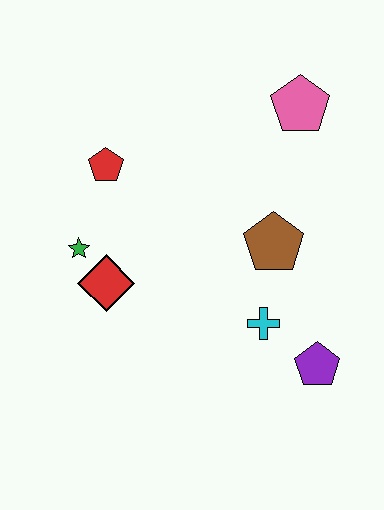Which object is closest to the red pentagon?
The green star is closest to the red pentagon.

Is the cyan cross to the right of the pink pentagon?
No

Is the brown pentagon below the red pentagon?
Yes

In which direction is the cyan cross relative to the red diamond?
The cyan cross is to the right of the red diamond.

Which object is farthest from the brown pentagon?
The green star is farthest from the brown pentagon.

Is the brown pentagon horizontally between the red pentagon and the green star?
No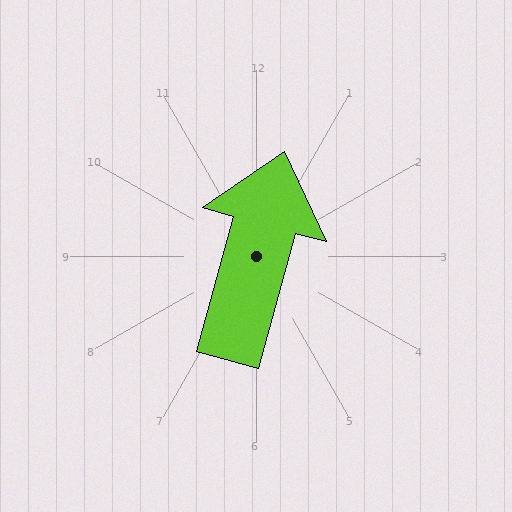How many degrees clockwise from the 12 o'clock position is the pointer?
Approximately 15 degrees.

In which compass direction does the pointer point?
North.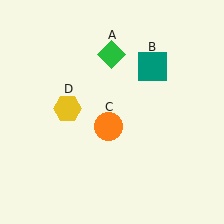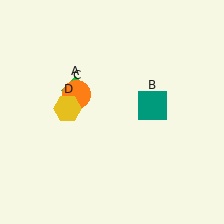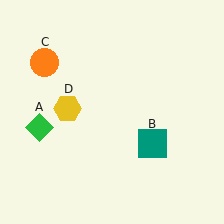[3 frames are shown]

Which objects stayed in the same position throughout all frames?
Yellow hexagon (object D) remained stationary.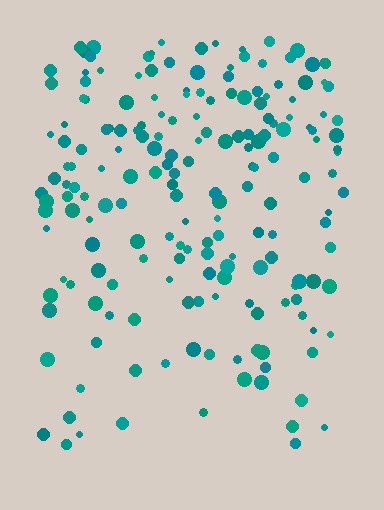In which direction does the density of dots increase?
From bottom to top, with the top side densest.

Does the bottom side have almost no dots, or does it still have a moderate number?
Still a moderate number, just noticeably fewer than the top.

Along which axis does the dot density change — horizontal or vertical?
Vertical.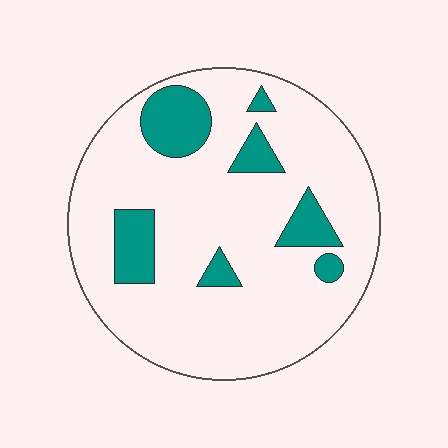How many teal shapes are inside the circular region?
7.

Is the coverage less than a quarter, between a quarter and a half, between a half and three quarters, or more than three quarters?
Less than a quarter.